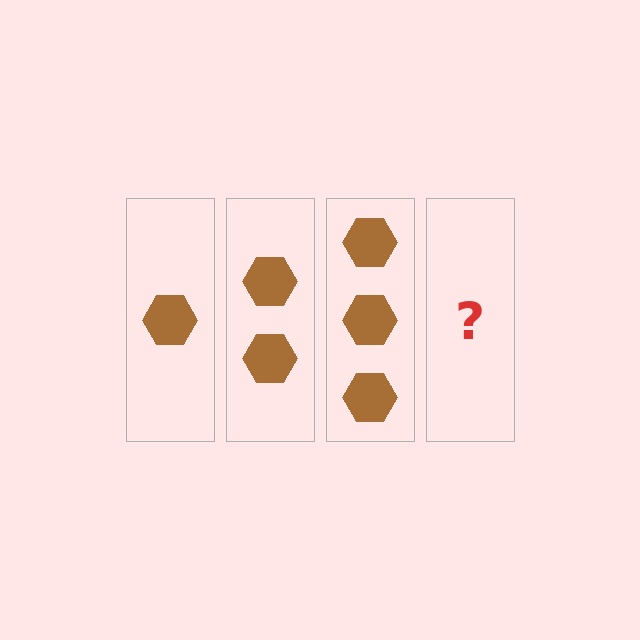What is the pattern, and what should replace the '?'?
The pattern is that each step adds one more hexagon. The '?' should be 4 hexagons.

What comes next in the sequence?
The next element should be 4 hexagons.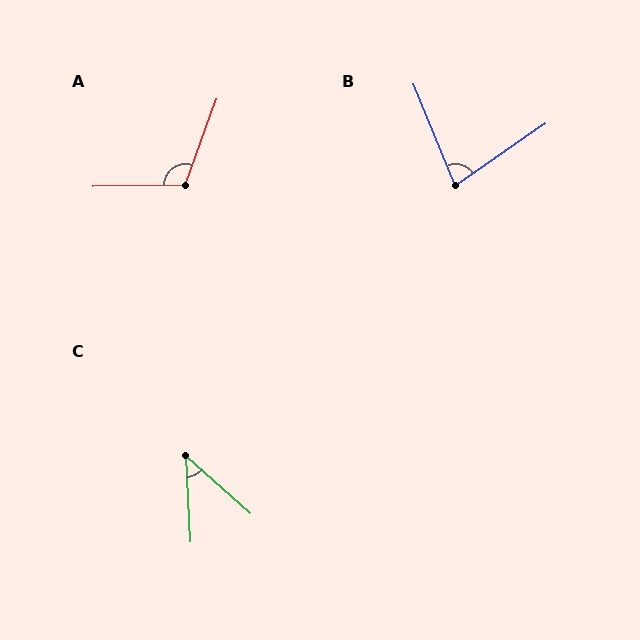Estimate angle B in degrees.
Approximately 78 degrees.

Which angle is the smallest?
C, at approximately 45 degrees.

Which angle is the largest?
A, at approximately 111 degrees.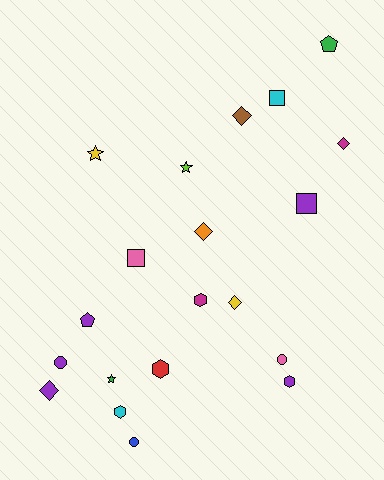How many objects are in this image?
There are 20 objects.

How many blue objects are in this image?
There is 1 blue object.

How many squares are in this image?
There are 3 squares.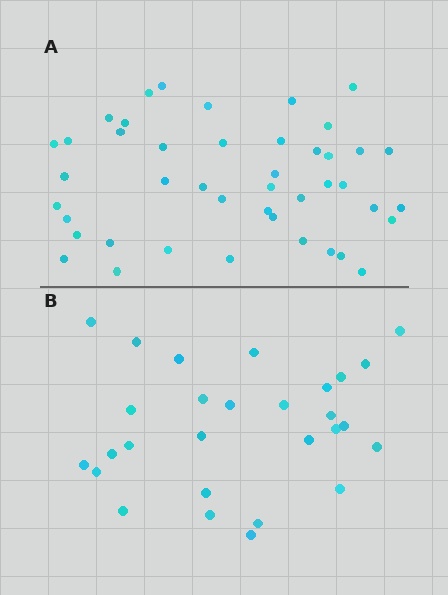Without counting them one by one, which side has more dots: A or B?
Region A (the top region) has more dots.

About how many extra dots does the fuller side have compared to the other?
Region A has approximately 15 more dots than region B.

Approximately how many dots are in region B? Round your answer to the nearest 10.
About 30 dots. (The exact count is 28, which rounds to 30.)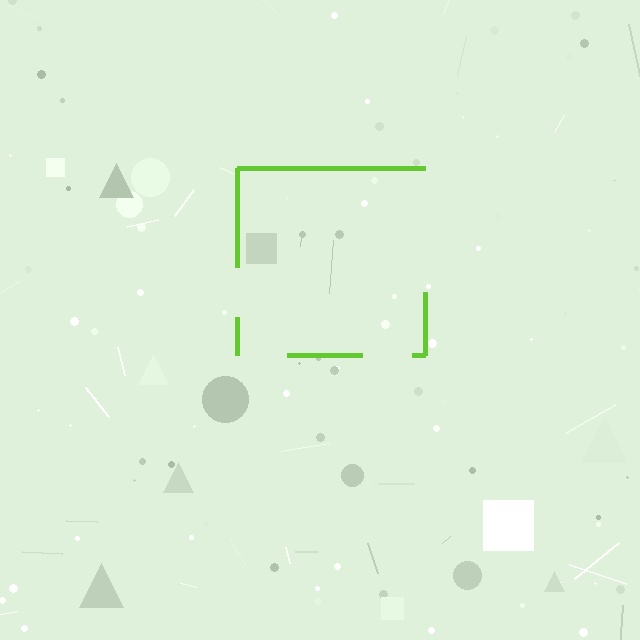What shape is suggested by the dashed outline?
The dashed outline suggests a square.